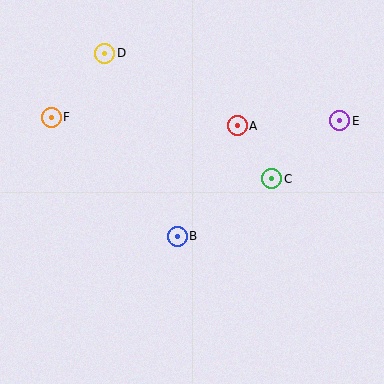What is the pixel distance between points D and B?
The distance between D and B is 197 pixels.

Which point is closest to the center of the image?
Point B at (177, 236) is closest to the center.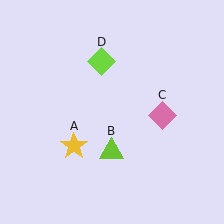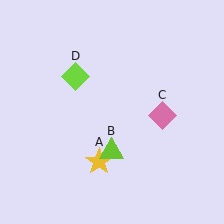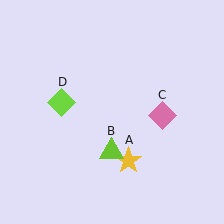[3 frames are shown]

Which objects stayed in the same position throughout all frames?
Lime triangle (object B) and pink diamond (object C) remained stationary.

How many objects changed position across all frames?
2 objects changed position: yellow star (object A), lime diamond (object D).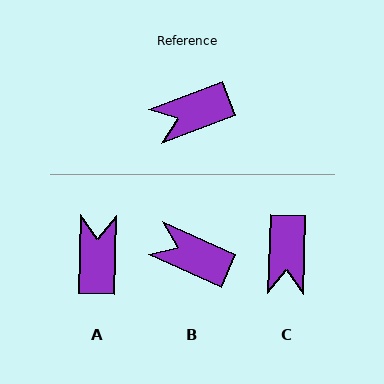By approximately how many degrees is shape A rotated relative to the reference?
Approximately 113 degrees clockwise.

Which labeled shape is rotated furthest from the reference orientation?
A, about 113 degrees away.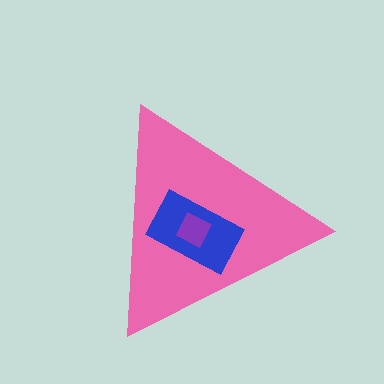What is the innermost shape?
The purple square.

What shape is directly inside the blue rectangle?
The purple square.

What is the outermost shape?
The pink triangle.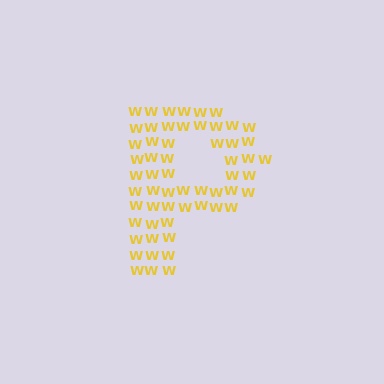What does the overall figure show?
The overall figure shows the letter P.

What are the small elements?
The small elements are letter W's.